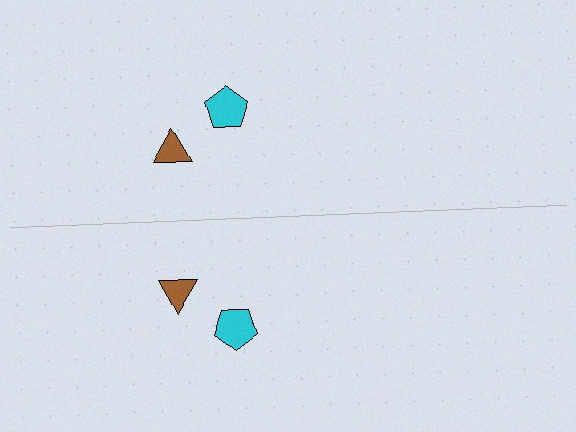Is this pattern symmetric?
Yes, this pattern has bilateral (reflection) symmetry.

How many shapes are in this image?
There are 4 shapes in this image.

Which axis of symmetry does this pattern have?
The pattern has a horizontal axis of symmetry running through the center of the image.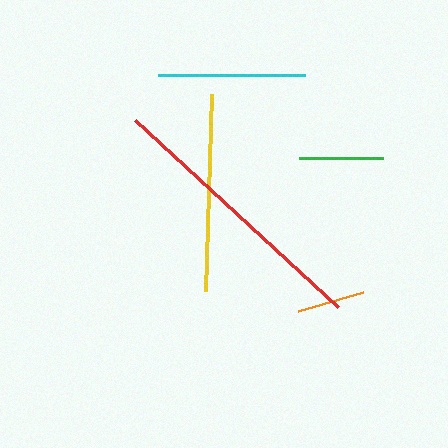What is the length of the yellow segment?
The yellow segment is approximately 197 pixels long.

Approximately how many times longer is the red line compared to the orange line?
The red line is approximately 4.1 times the length of the orange line.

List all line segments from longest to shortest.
From longest to shortest: red, yellow, cyan, green, orange.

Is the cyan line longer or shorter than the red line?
The red line is longer than the cyan line.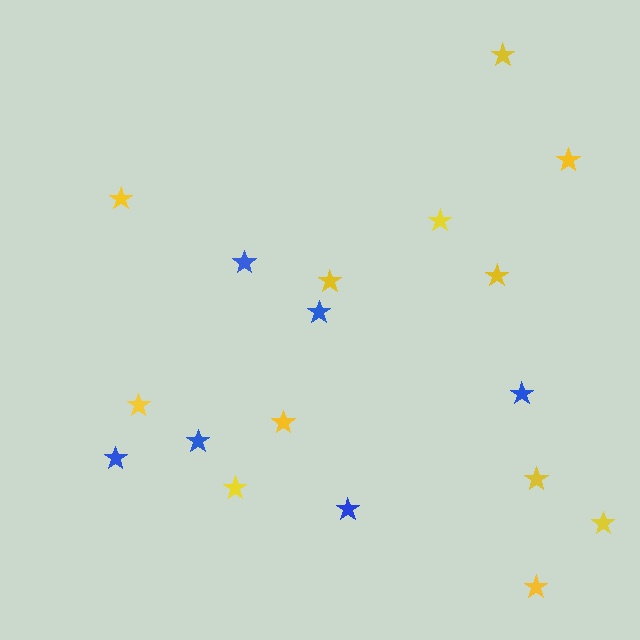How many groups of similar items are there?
There are 2 groups: one group of blue stars (6) and one group of yellow stars (12).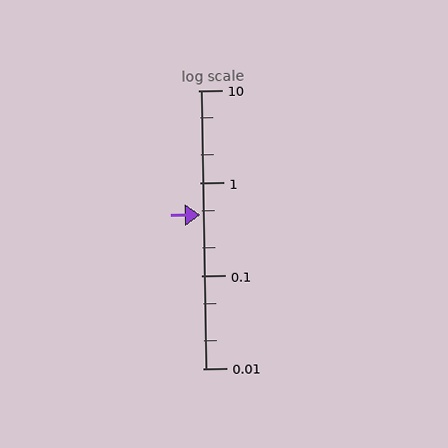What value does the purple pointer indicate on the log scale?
The pointer indicates approximately 0.45.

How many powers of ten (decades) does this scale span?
The scale spans 3 decades, from 0.01 to 10.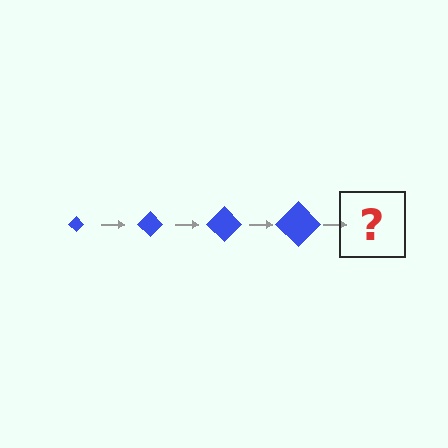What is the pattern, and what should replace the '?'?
The pattern is that the diamond gets progressively larger each step. The '?' should be a blue diamond, larger than the previous one.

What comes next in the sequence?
The next element should be a blue diamond, larger than the previous one.